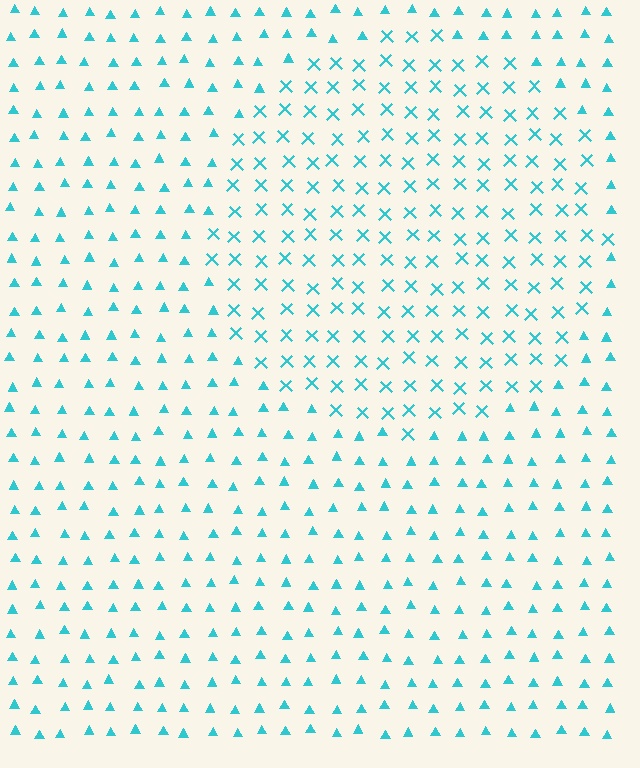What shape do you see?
I see a circle.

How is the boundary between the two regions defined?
The boundary is defined by a change in element shape: X marks inside vs. triangles outside. All elements share the same color and spacing.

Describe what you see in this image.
The image is filled with small cyan elements arranged in a uniform grid. A circle-shaped region contains X marks, while the surrounding area contains triangles. The boundary is defined purely by the change in element shape.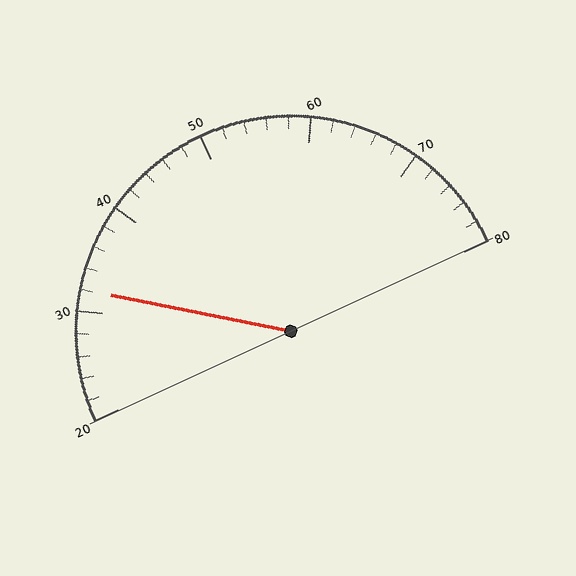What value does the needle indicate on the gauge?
The needle indicates approximately 32.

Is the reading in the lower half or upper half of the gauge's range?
The reading is in the lower half of the range (20 to 80).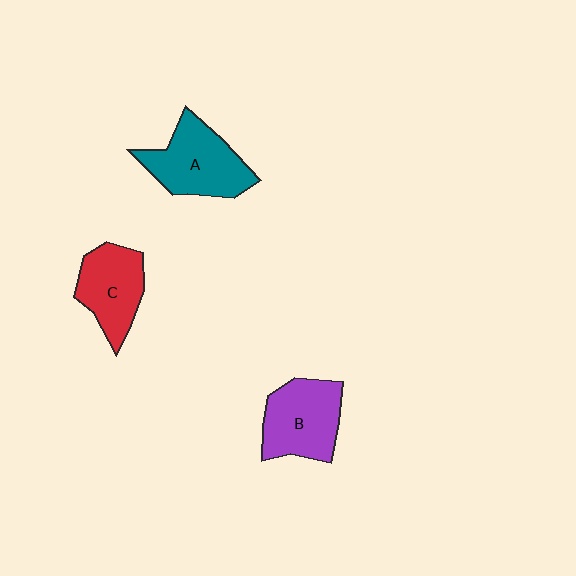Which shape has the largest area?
Shape A (teal).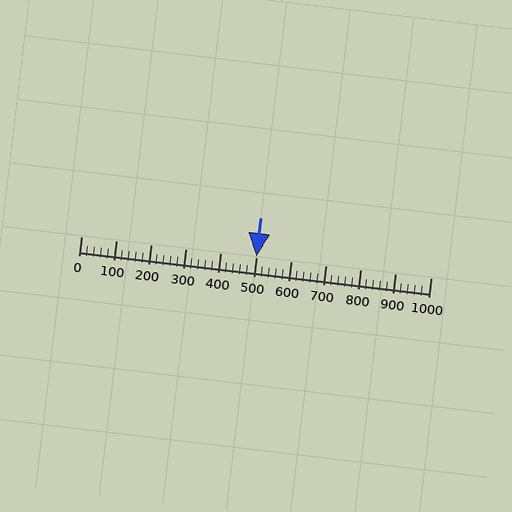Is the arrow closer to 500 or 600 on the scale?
The arrow is closer to 500.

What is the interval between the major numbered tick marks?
The major tick marks are spaced 100 units apart.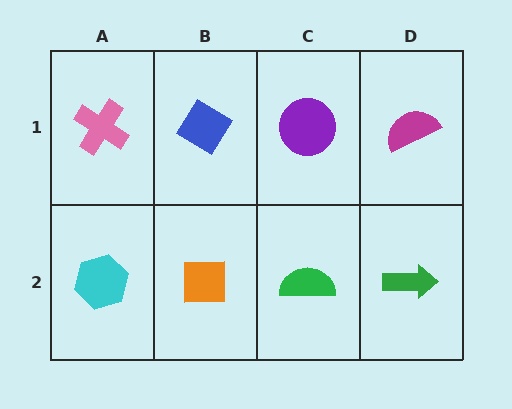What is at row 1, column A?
A pink cross.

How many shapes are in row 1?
4 shapes.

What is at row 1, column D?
A magenta semicircle.